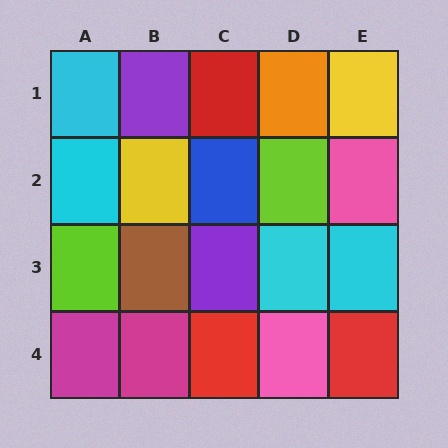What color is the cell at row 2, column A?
Cyan.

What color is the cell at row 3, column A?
Lime.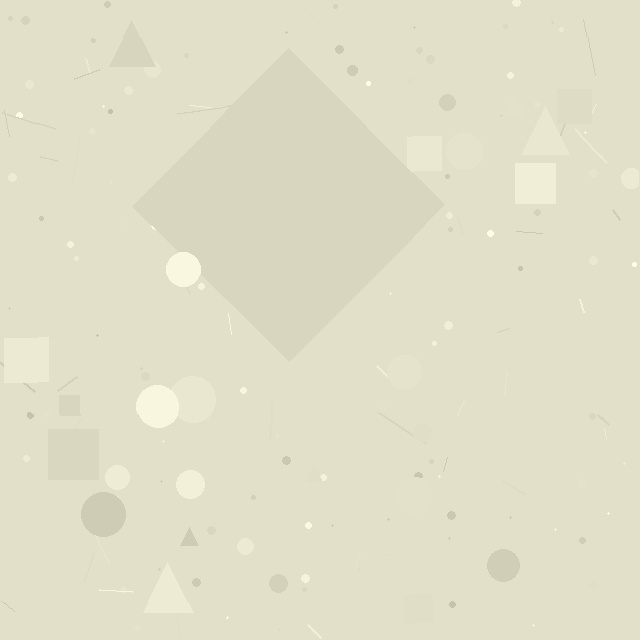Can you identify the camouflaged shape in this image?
The camouflaged shape is a diamond.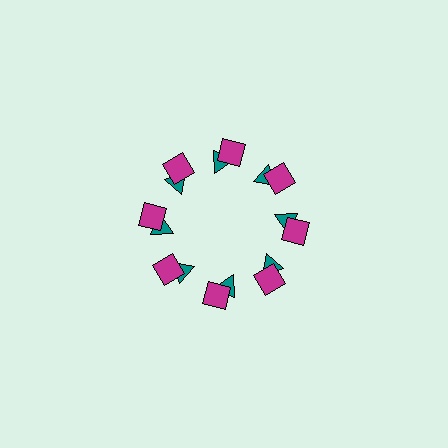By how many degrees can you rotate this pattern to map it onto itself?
The pattern maps onto itself every 45 degrees of rotation.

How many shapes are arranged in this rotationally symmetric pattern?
There are 16 shapes, arranged in 8 groups of 2.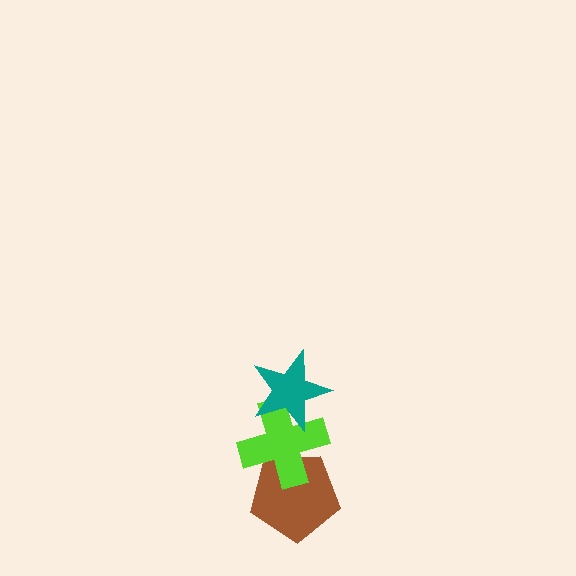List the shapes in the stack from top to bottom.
From top to bottom: the teal star, the lime cross, the brown pentagon.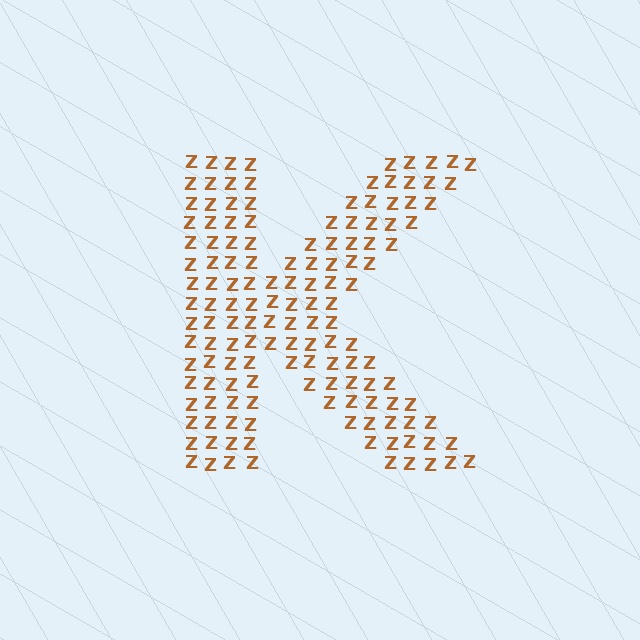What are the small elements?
The small elements are letter Z's.